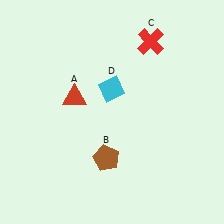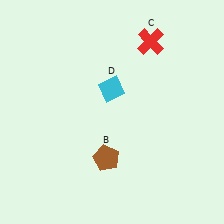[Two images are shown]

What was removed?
The red triangle (A) was removed in Image 2.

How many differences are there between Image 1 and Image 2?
There is 1 difference between the two images.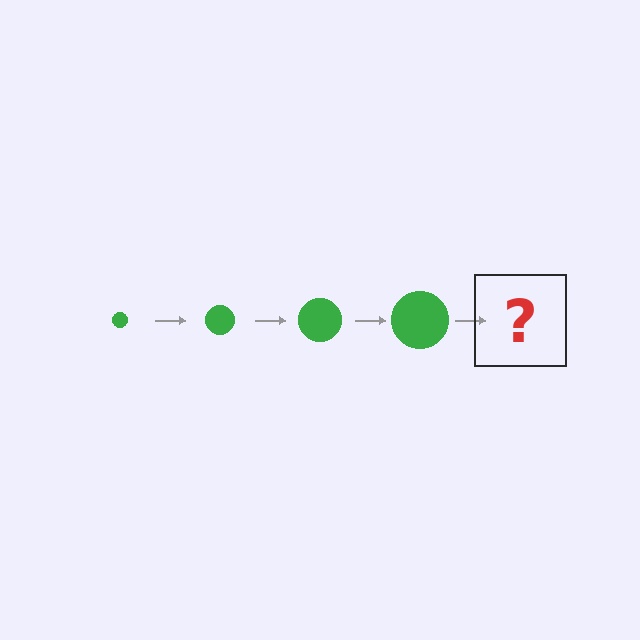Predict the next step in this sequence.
The next step is a green circle, larger than the previous one.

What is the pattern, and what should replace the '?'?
The pattern is that the circle gets progressively larger each step. The '?' should be a green circle, larger than the previous one.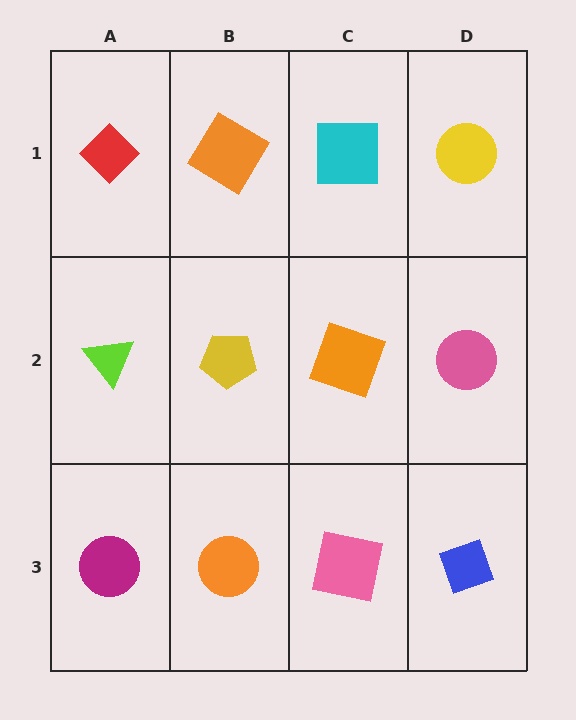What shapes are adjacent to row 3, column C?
An orange square (row 2, column C), an orange circle (row 3, column B), a blue diamond (row 3, column D).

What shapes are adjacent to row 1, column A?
A lime triangle (row 2, column A), an orange diamond (row 1, column B).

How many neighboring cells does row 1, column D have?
2.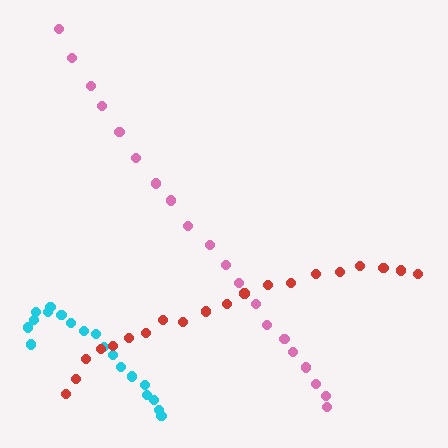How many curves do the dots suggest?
There are 3 distinct paths.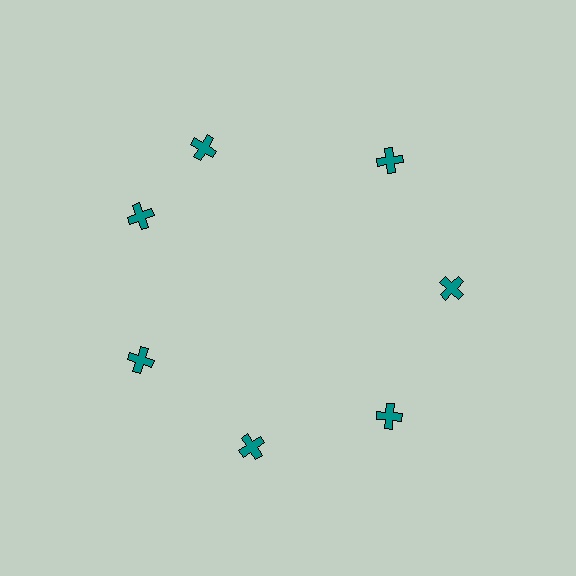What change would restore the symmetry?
The symmetry would be restored by rotating it back into even spacing with its neighbors so that all 7 crosses sit at equal angles and equal distance from the center.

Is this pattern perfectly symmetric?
No. The 7 teal crosses are arranged in a ring, but one element near the 12 o'clock position is rotated out of alignment along the ring, breaking the 7-fold rotational symmetry.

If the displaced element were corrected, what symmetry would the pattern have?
It would have 7-fold rotational symmetry — the pattern would map onto itself every 51 degrees.